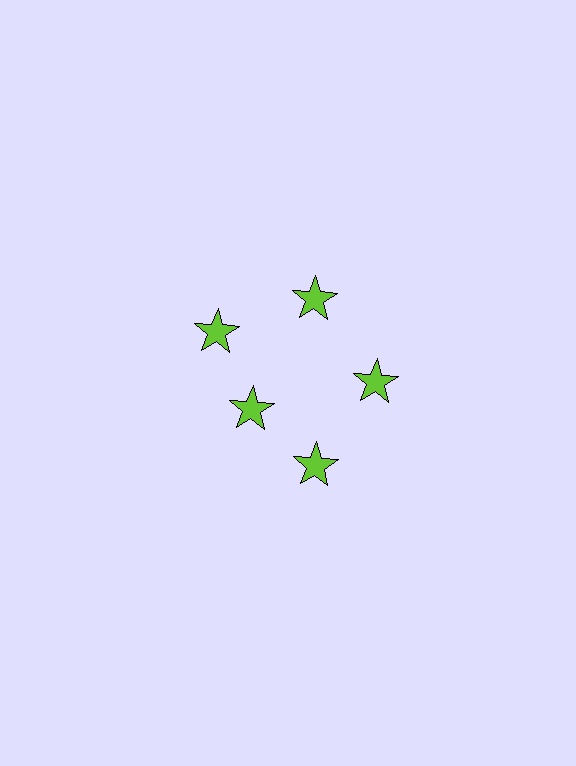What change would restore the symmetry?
The symmetry would be restored by moving it outward, back onto the ring so that all 5 stars sit at equal angles and equal distance from the center.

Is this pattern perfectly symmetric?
No. The 5 lime stars are arranged in a ring, but one element near the 8 o'clock position is pulled inward toward the center, breaking the 5-fold rotational symmetry.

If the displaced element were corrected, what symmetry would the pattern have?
It would have 5-fold rotational symmetry — the pattern would map onto itself every 72 degrees.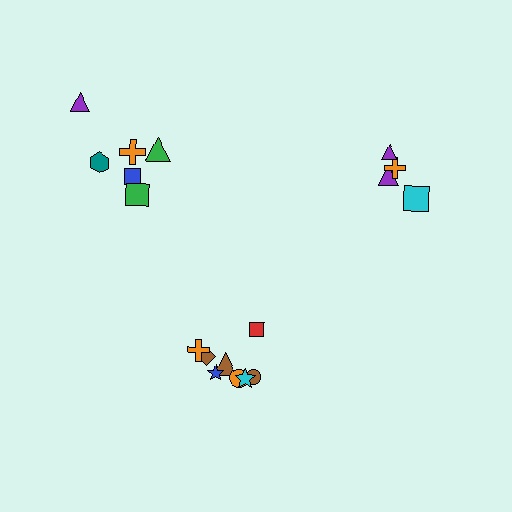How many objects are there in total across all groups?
There are 18 objects.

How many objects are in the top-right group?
There are 4 objects.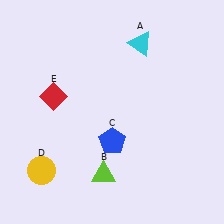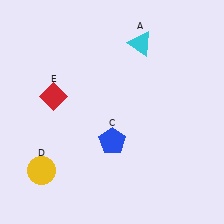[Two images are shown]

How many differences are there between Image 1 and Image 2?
There is 1 difference between the two images.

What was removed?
The lime triangle (B) was removed in Image 2.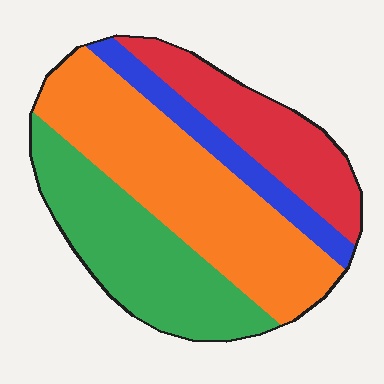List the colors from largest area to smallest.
From largest to smallest: orange, green, red, blue.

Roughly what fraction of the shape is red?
Red covers about 20% of the shape.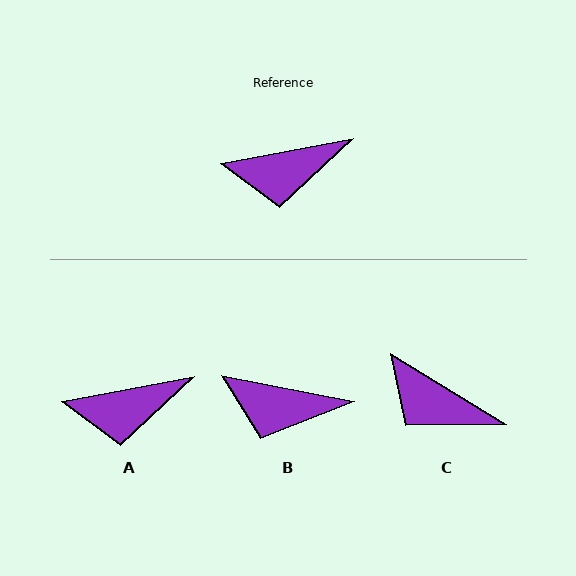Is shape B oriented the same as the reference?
No, it is off by about 22 degrees.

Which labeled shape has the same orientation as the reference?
A.